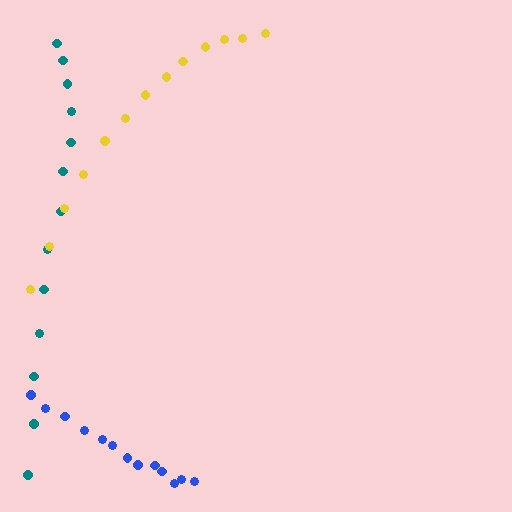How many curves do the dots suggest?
There are 3 distinct paths.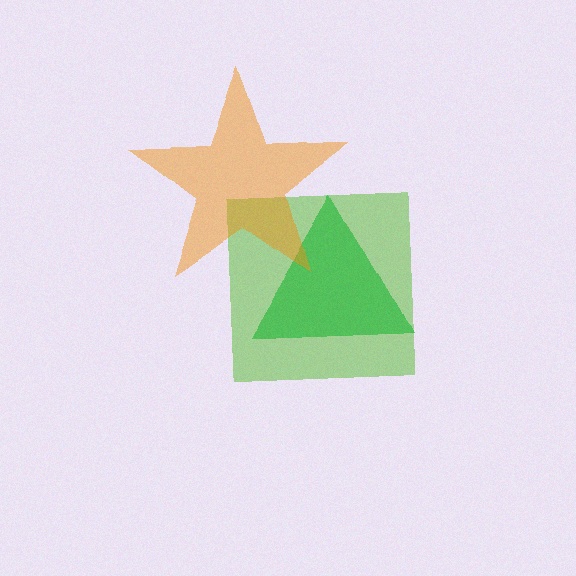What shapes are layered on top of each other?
The layered shapes are: a lime square, a green triangle, an orange star.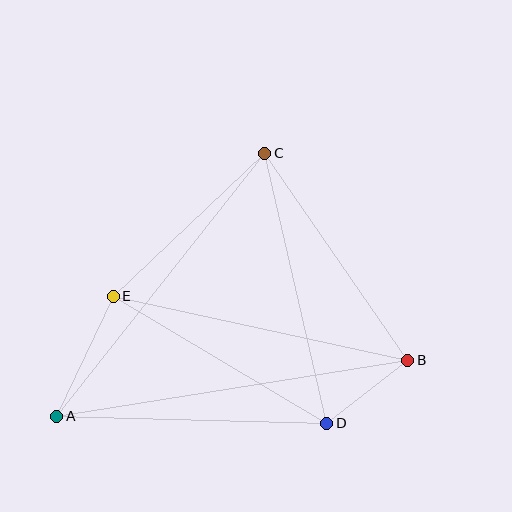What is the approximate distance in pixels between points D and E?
The distance between D and E is approximately 249 pixels.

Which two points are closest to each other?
Points B and D are closest to each other.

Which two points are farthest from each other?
Points A and B are farthest from each other.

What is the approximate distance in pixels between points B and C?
The distance between B and C is approximately 252 pixels.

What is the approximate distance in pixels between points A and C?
The distance between A and C is approximately 335 pixels.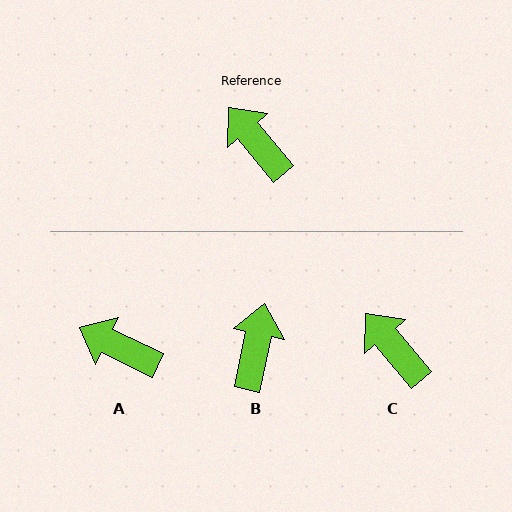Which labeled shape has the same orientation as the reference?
C.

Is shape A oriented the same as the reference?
No, it is off by about 25 degrees.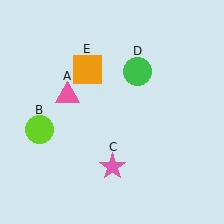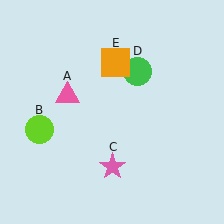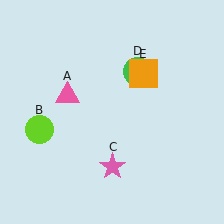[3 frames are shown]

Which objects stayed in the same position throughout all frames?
Pink triangle (object A) and lime circle (object B) and pink star (object C) and green circle (object D) remained stationary.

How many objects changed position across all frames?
1 object changed position: orange square (object E).